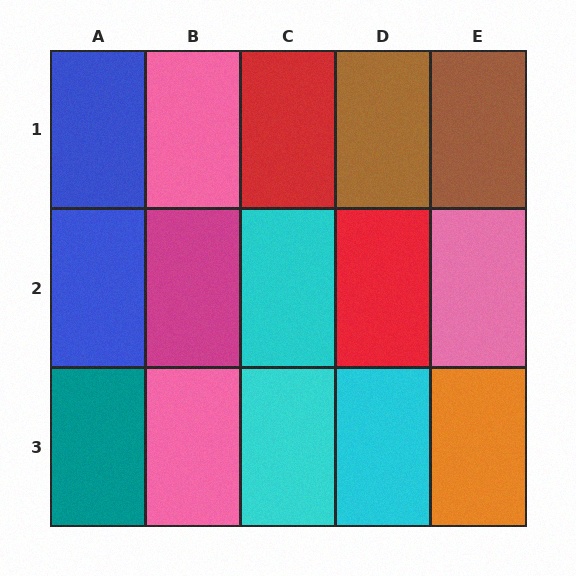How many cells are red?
2 cells are red.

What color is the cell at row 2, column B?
Magenta.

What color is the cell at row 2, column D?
Red.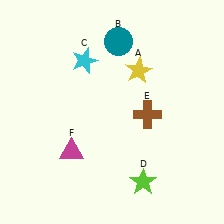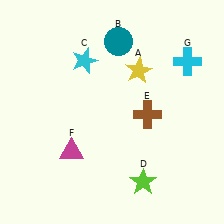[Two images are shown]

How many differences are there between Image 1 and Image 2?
There is 1 difference between the two images.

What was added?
A cyan cross (G) was added in Image 2.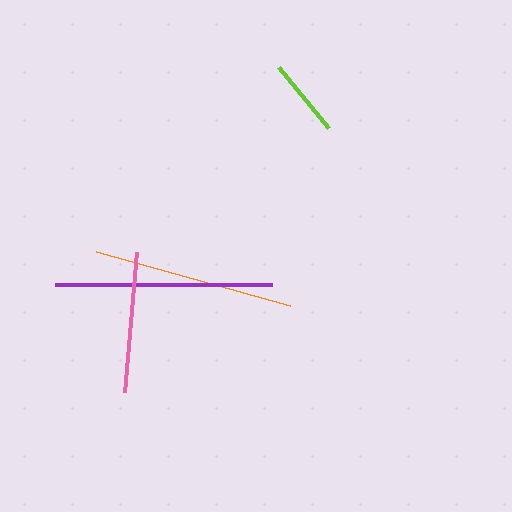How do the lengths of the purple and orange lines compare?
The purple and orange lines are approximately the same length.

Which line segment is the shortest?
The lime line is the shortest at approximately 79 pixels.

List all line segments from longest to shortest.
From longest to shortest: purple, orange, pink, lime.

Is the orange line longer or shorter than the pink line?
The orange line is longer than the pink line.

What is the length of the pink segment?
The pink segment is approximately 141 pixels long.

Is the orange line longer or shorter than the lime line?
The orange line is longer than the lime line.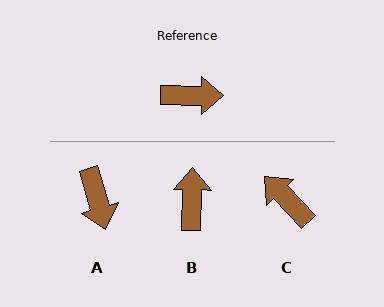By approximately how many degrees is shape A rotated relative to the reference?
Approximately 74 degrees clockwise.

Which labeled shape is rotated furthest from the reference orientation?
C, about 134 degrees away.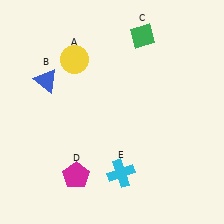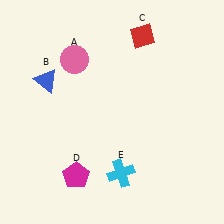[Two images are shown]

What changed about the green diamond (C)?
In Image 1, C is green. In Image 2, it changed to red.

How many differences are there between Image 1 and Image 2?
There are 2 differences between the two images.